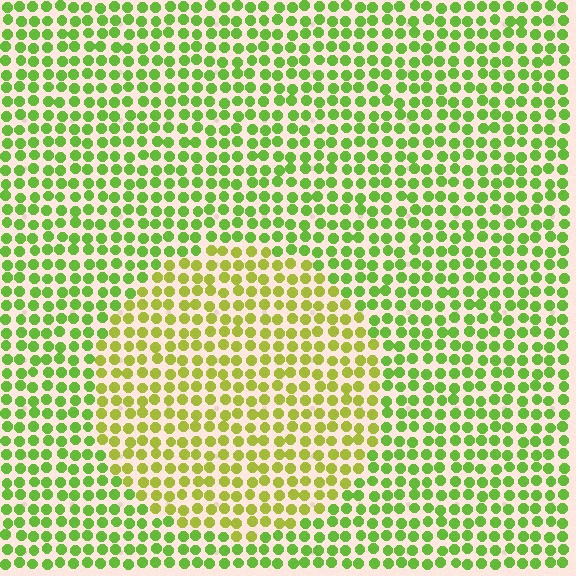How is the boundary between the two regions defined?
The boundary is defined purely by a slight shift in hue (about 30 degrees). Spacing, size, and orientation are identical on both sides.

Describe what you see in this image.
The image is filled with small lime elements in a uniform arrangement. A circle-shaped region is visible where the elements are tinted to a slightly different hue, forming a subtle color boundary.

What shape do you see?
I see a circle.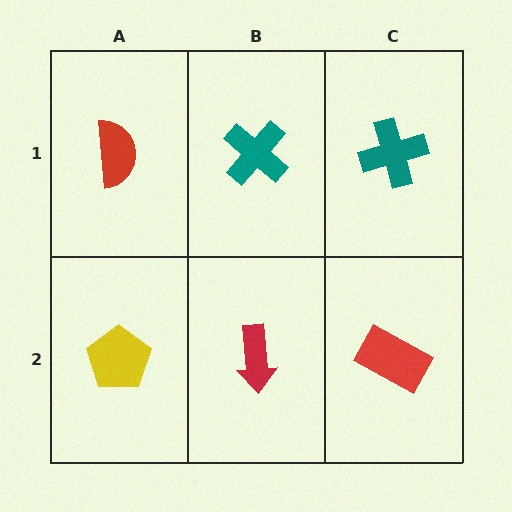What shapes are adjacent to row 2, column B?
A teal cross (row 1, column B), a yellow pentagon (row 2, column A), a red rectangle (row 2, column C).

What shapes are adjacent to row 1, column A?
A yellow pentagon (row 2, column A), a teal cross (row 1, column B).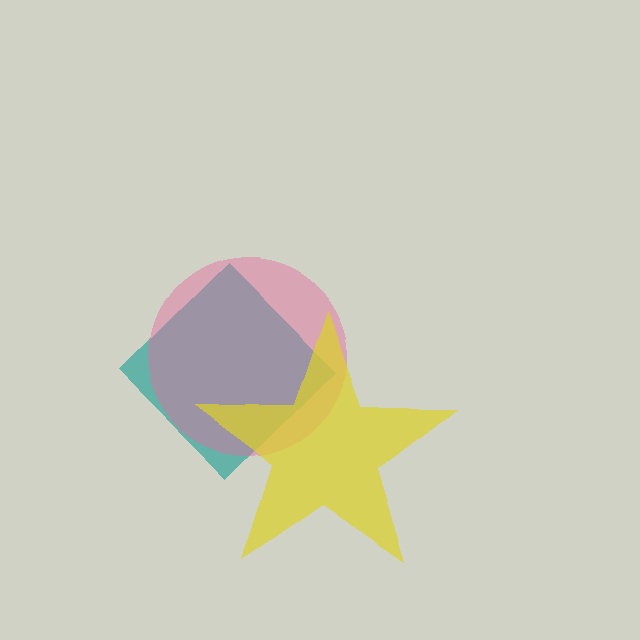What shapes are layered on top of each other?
The layered shapes are: a teal diamond, a pink circle, a yellow star.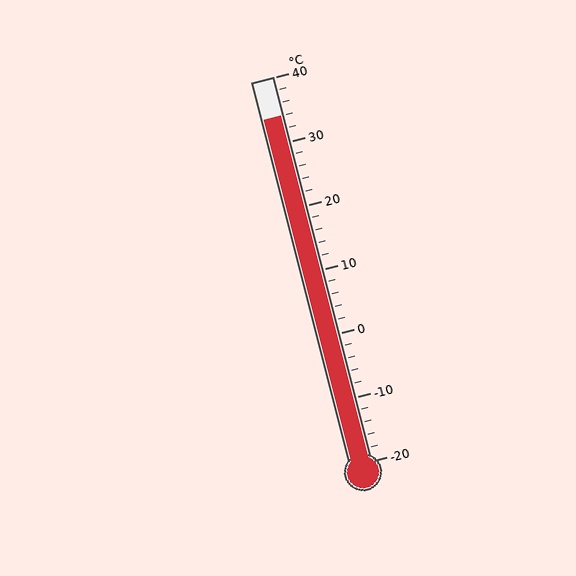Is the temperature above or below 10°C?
The temperature is above 10°C.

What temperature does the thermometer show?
The thermometer shows approximately 34°C.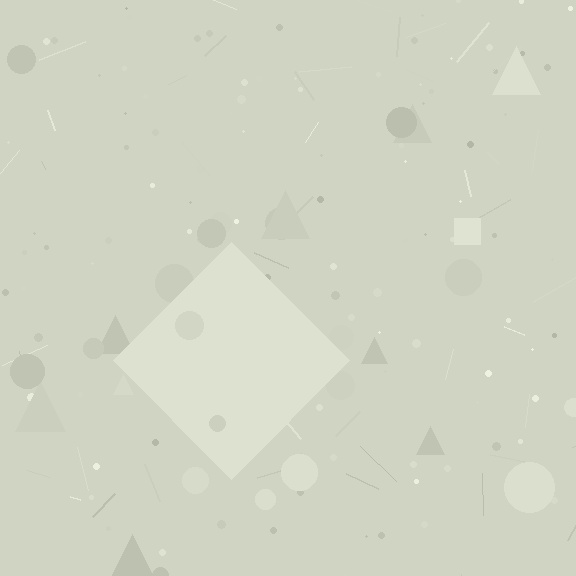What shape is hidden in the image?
A diamond is hidden in the image.